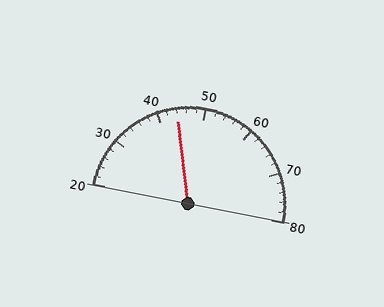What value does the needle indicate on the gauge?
The needle indicates approximately 44.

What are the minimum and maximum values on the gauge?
The gauge ranges from 20 to 80.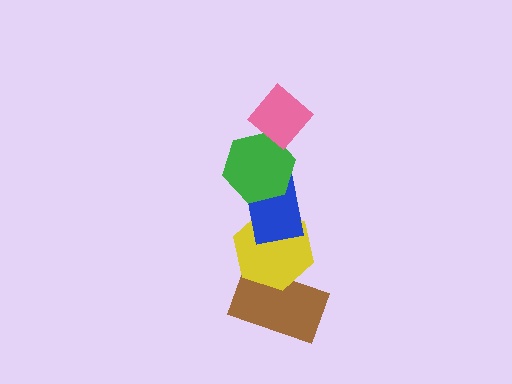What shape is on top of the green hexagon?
The pink diamond is on top of the green hexagon.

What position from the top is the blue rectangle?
The blue rectangle is 3rd from the top.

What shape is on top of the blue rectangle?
The green hexagon is on top of the blue rectangle.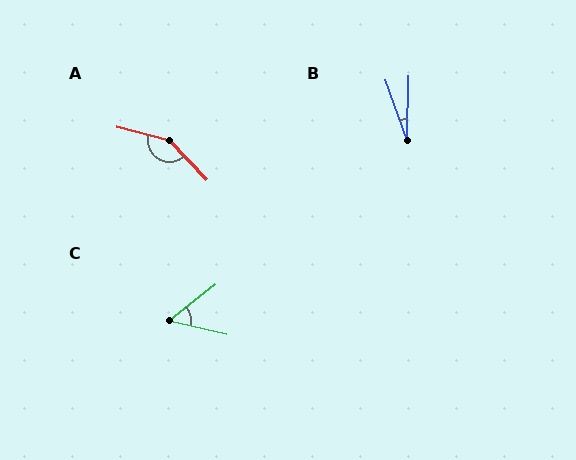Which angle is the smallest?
B, at approximately 20 degrees.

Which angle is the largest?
A, at approximately 147 degrees.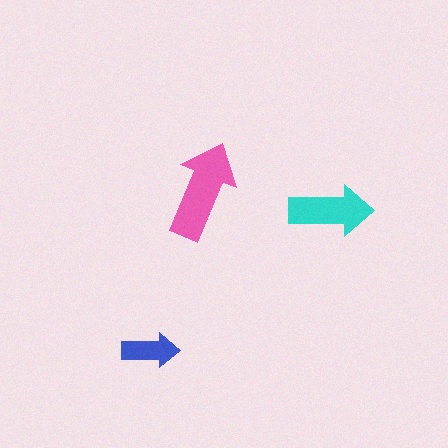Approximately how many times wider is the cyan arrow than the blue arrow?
About 1.5 times wider.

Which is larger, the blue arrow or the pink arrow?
The pink one.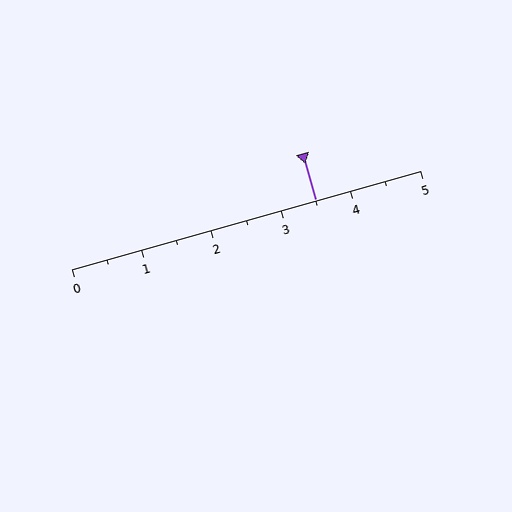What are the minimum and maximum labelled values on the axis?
The axis runs from 0 to 5.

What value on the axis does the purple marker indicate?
The marker indicates approximately 3.5.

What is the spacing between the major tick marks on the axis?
The major ticks are spaced 1 apart.